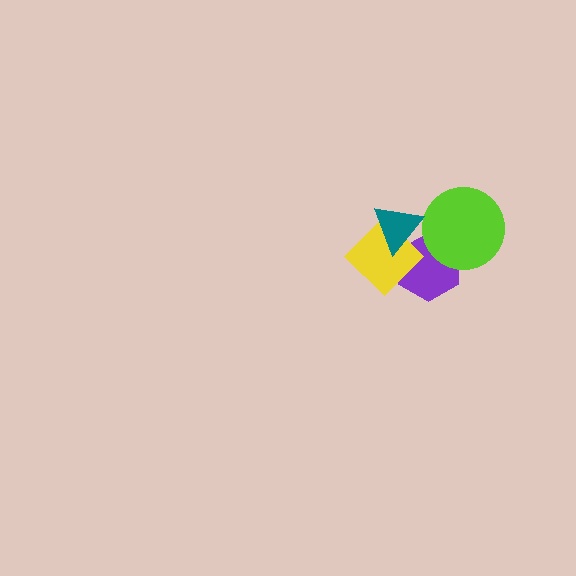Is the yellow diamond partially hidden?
Yes, it is partially covered by another shape.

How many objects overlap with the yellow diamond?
2 objects overlap with the yellow diamond.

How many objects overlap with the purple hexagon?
3 objects overlap with the purple hexagon.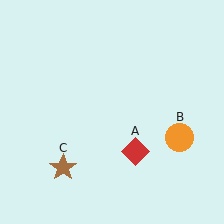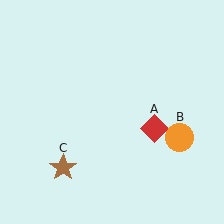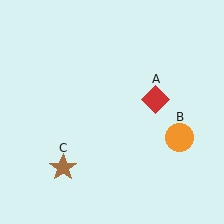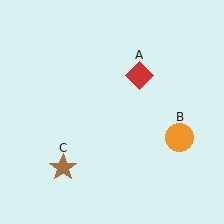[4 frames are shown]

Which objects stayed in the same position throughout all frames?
Orange circle (object B) and brown star (object C) remained stationary.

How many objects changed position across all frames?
1 object changed position: red diamond (object A).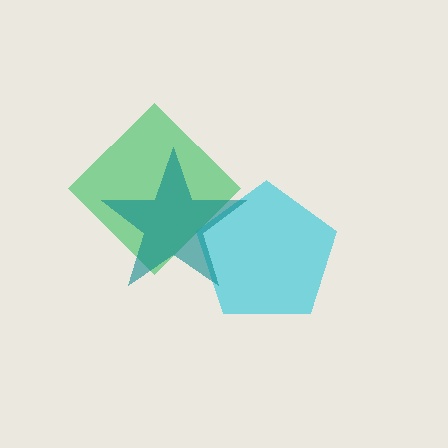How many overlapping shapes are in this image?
There are 3 overlapping shapes in the image.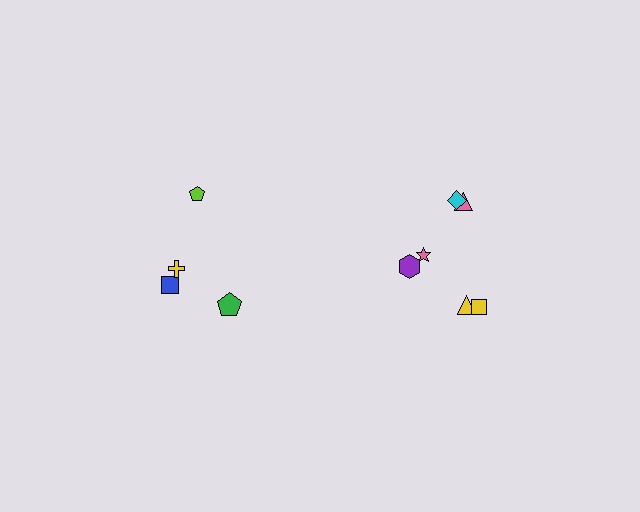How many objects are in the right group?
There are 6 objects.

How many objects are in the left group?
There are 4 objects.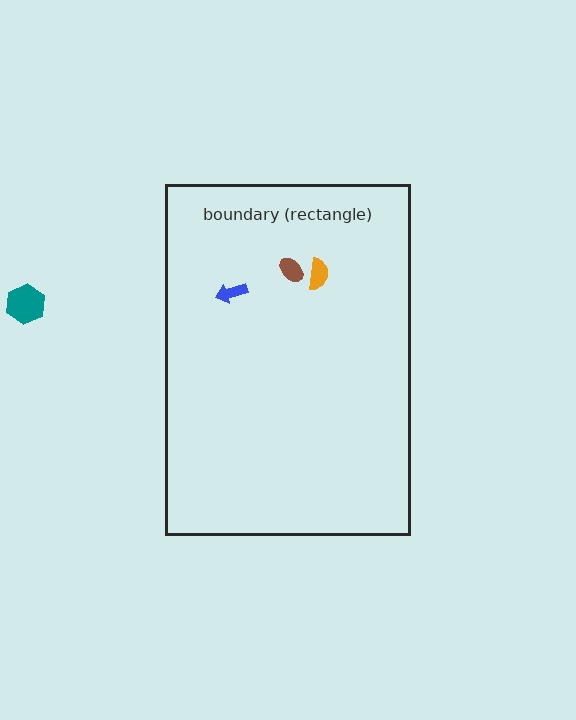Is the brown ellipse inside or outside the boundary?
Inside.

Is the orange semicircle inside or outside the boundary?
Inside.